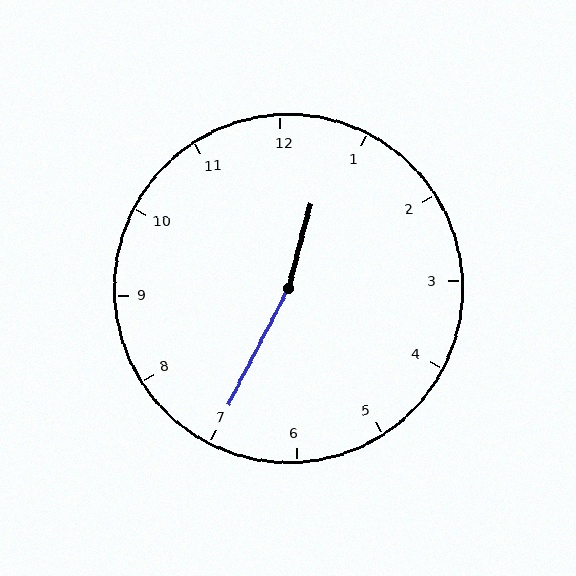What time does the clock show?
12:35.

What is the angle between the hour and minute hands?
Approximately 168 degrees.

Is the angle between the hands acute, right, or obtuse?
It is obtuse.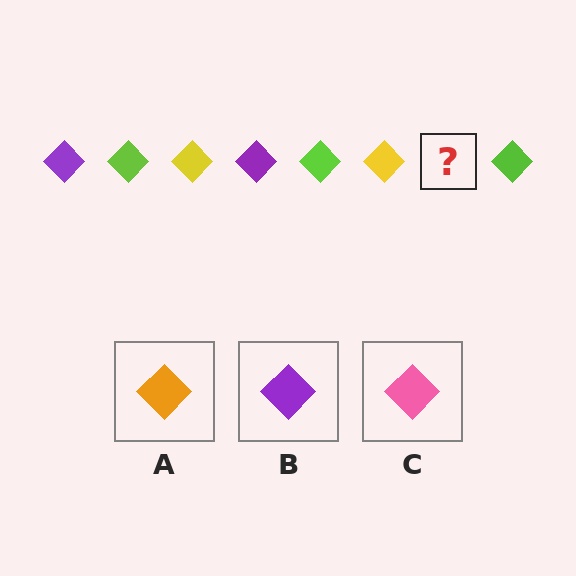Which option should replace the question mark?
Option B.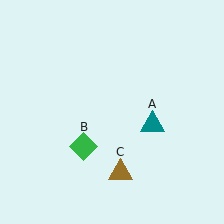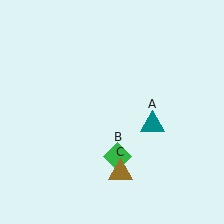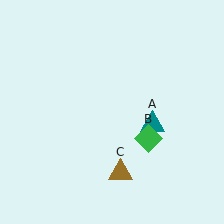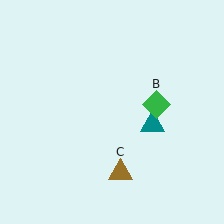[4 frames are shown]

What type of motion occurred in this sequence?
The green diamond (object B) rotated counterclockwise around the center of the scene.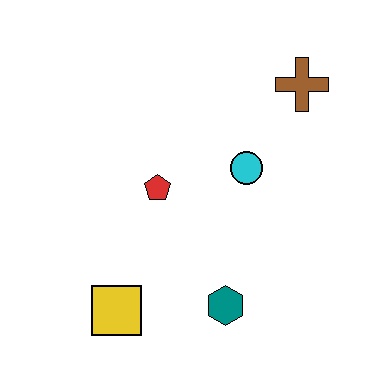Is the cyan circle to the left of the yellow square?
No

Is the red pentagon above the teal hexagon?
Yes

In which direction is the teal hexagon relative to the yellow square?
The teal hexagon is to the right of the yellow square.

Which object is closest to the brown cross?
The cyan circle is closest to the brown cross.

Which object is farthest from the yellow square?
The brown cross is farthest from the yellow square.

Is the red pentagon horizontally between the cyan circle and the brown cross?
No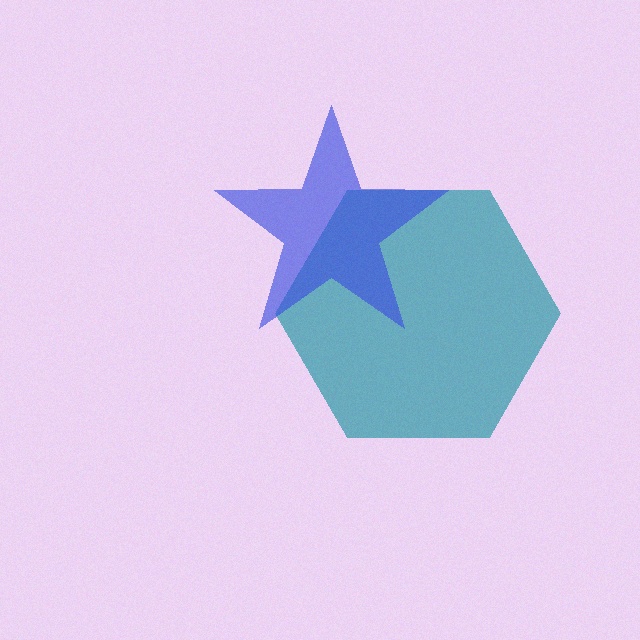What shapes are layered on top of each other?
The layered shapes are: a teal hexagon, a blue star.